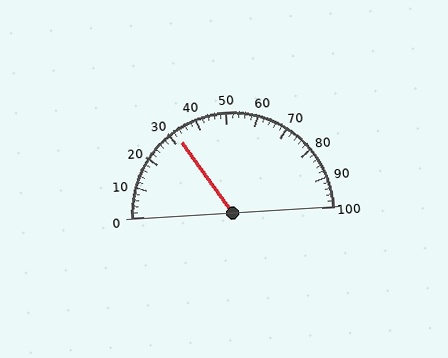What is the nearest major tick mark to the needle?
The nearest major tick mark is 30.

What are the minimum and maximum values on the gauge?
The gauge ranges from 0 to 100.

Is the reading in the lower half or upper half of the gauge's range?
The reading is in the lower half of the range (0 to 100).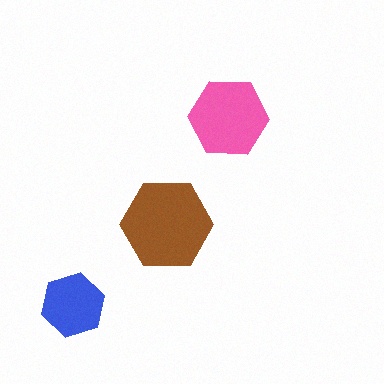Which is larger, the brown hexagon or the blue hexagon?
The brown one.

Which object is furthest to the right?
The pink hexagon is rightmost.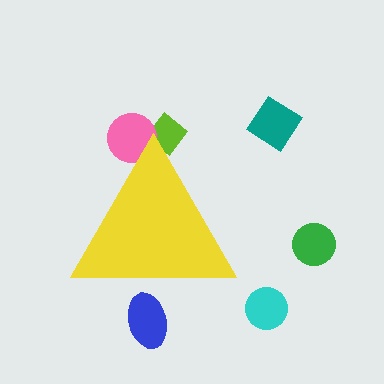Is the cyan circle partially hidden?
No, the cyan circle is fully visible.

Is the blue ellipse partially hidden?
Yes, the blue ellipse is partially hidden behind the yellow triangle.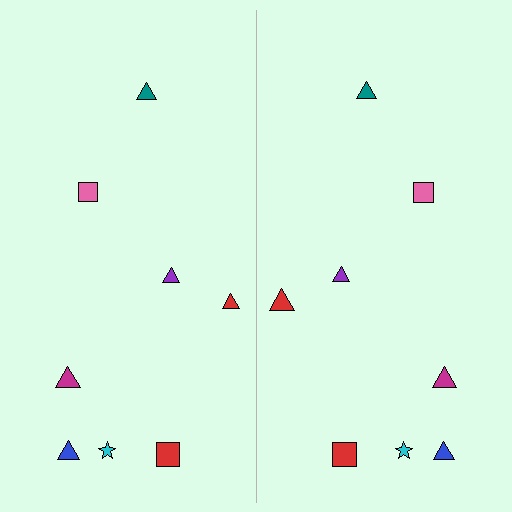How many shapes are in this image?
There are 16 shapes in this image.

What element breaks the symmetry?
The red triangle on the right side has a different size than its mirror counterpart.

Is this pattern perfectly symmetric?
No, the pattern is not perfectly symmetric. The red triangle on the right side has a different size than its mirror counterpart.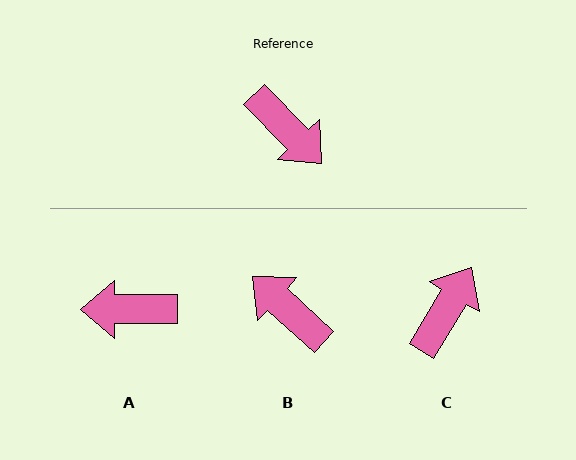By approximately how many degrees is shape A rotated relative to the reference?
Approximately 134 degrees clockwise.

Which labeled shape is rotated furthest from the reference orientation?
B, about 177 degrees away.